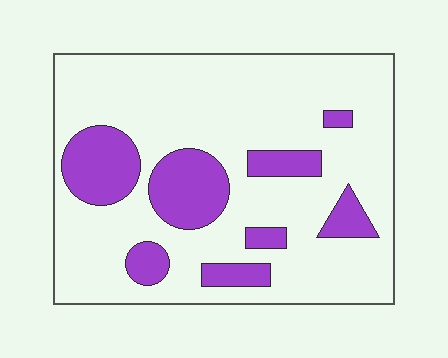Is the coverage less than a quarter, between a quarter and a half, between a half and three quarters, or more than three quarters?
Less than a quarter.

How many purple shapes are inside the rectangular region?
8.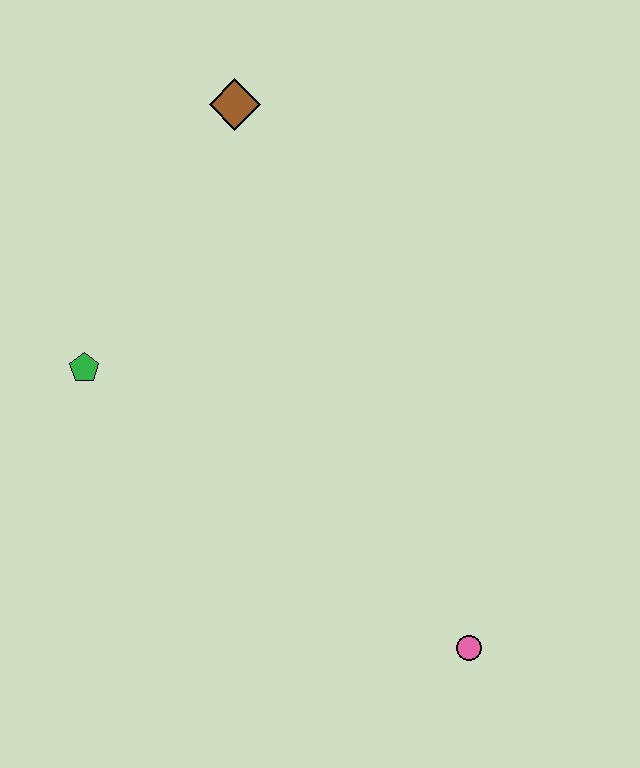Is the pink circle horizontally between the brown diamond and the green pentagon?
No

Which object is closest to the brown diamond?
The green pentagon is closest to the brown diamond.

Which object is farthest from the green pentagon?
The pink circle is farthest from the green pentagon.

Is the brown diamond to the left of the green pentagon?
No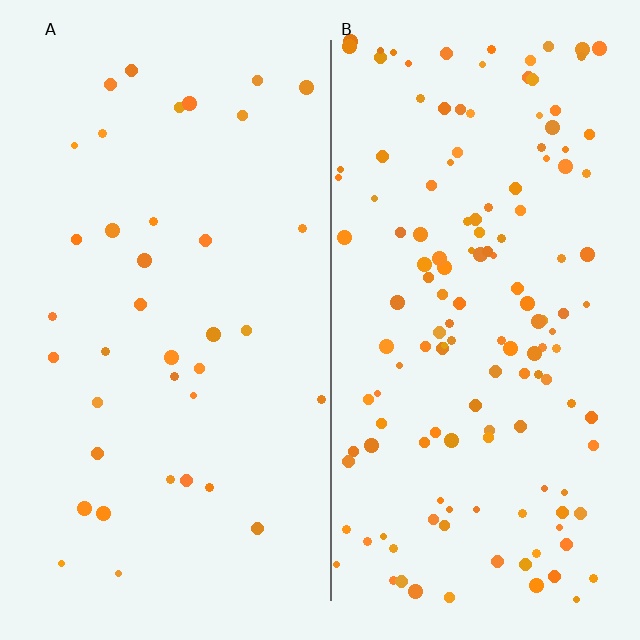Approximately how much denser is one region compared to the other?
Approximately 3.8× — region B over region A.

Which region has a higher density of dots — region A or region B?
B (the right).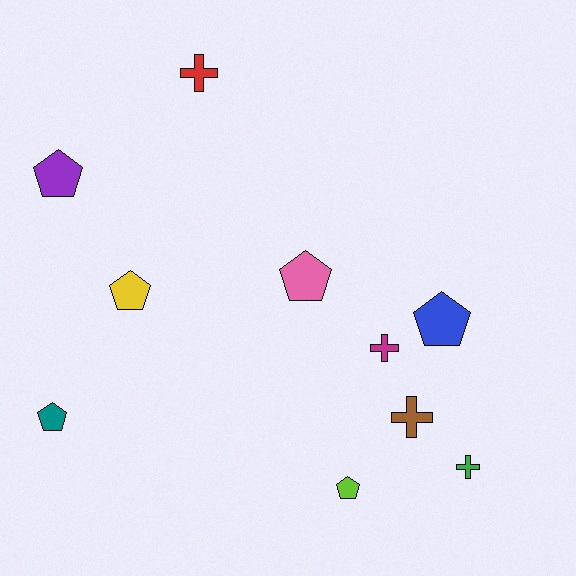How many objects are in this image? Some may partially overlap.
There are 10 objects.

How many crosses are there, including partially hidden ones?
There are 4 crosses.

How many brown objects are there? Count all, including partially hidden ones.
There is 1 brown object.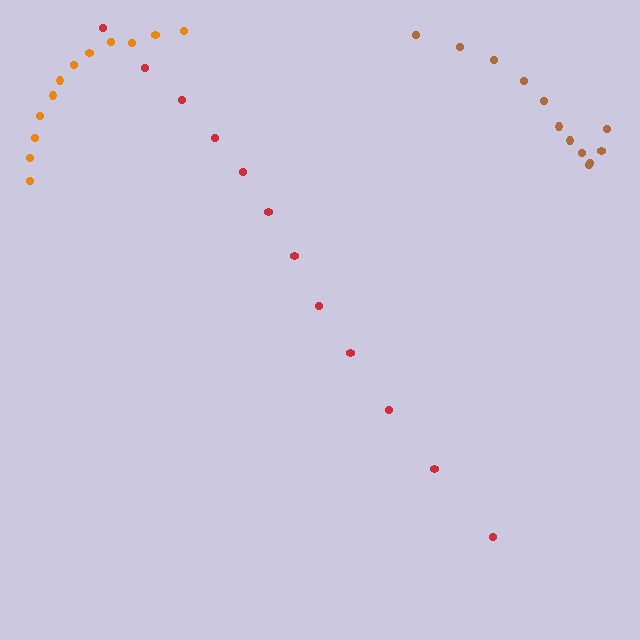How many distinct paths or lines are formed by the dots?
There are 3 distinct paths.